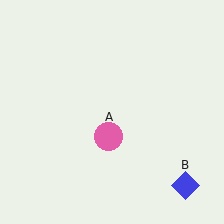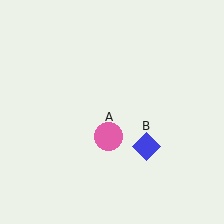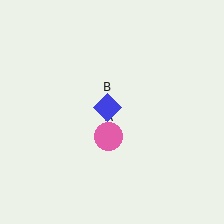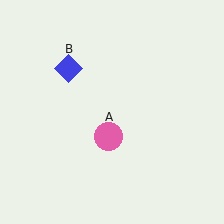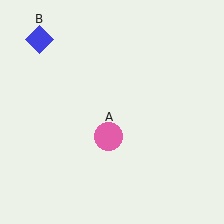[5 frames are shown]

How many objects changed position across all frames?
1 object changed position: blue diamond (object B).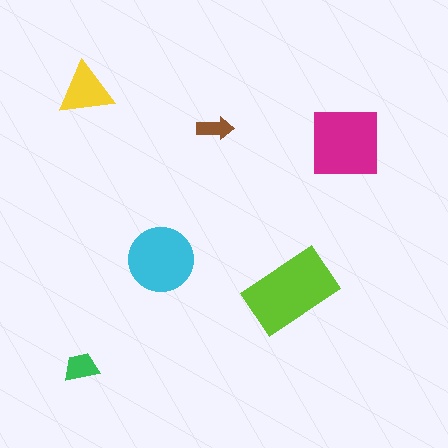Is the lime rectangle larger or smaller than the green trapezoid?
Larger.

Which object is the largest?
The lime rectangle.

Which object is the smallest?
The brown arrow.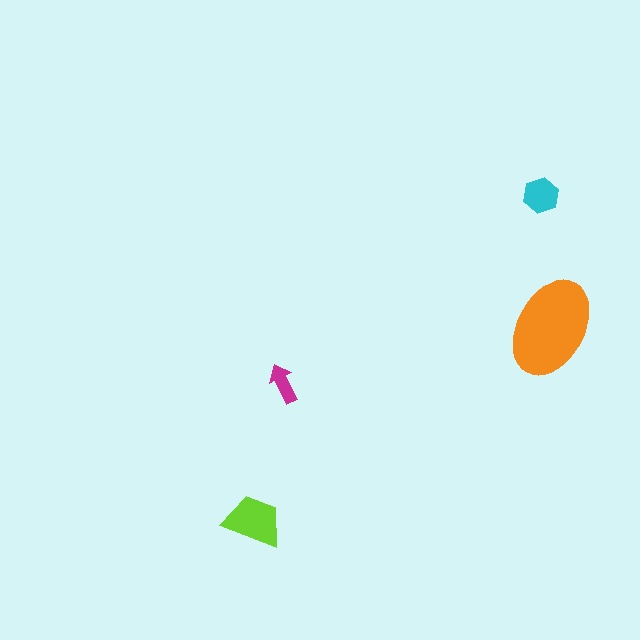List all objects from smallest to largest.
The magenta arrow, the cyan hexagon, the lime trapezoid, the orange ellipse.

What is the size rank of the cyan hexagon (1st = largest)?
3rd.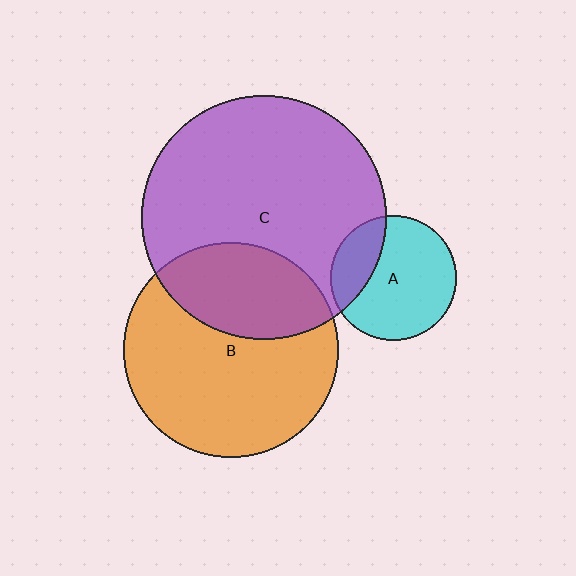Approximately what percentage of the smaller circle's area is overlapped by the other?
Approximately 35%.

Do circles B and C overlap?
Yes.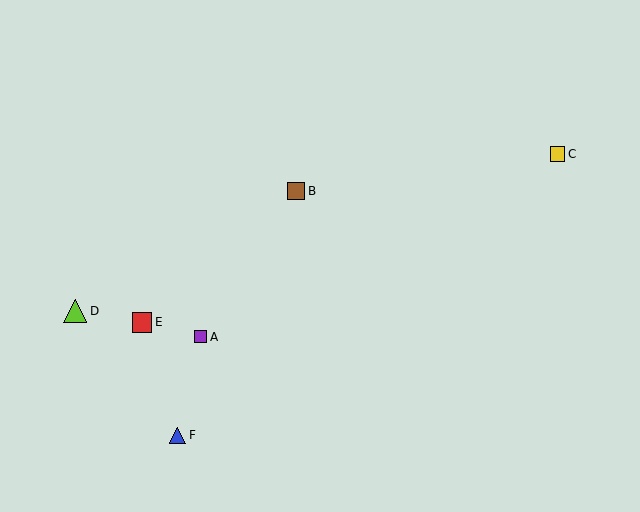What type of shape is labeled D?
Shape D is a lime triangle.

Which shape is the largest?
The lime triangle (labeled D) is the largest.